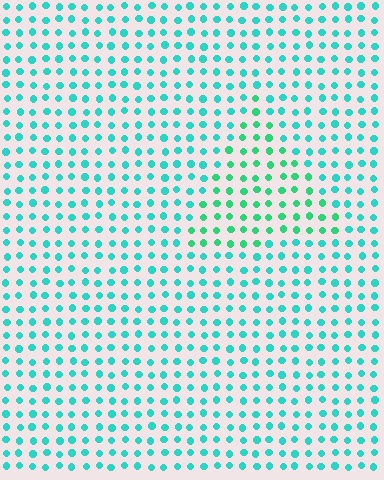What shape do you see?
I see a triangle.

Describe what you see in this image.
The image is filled with small cyan elements in a uniform arrangement. A triangle-shaped region is visible where the elements are tinted to a slightly different hue, forming a subtle color boundary.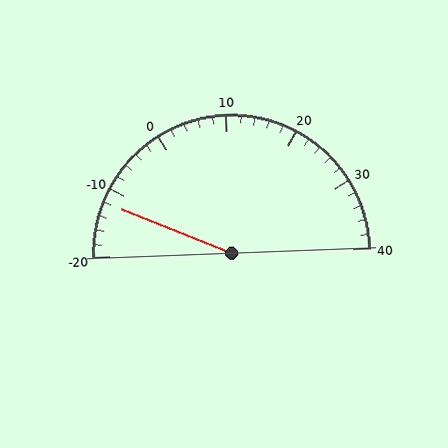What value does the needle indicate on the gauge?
The needle indicates approximately -12.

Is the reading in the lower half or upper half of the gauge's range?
The reading is in the lower half of the range (-20 to 40).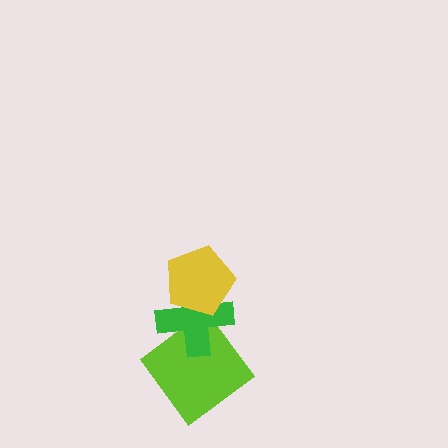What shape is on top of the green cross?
The yellow pentagon is on top of the green cross.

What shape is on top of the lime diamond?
The green cross is on top of the lime diamond.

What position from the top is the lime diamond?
The lime diamond is 3rd from the top.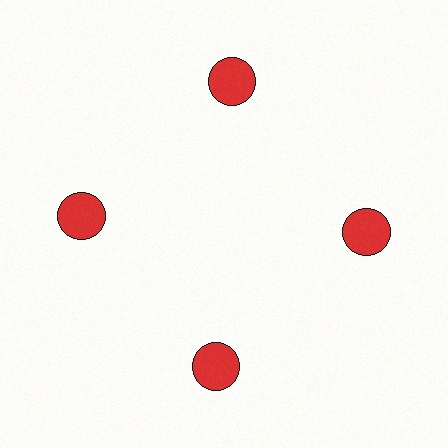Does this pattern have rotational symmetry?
Yes, this pattern has 4-fold rotational symmetry. It looks the same after rotating 90 degrees around the center.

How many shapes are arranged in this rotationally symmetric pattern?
There are 4 shapes, arranged in 4 groups of 1.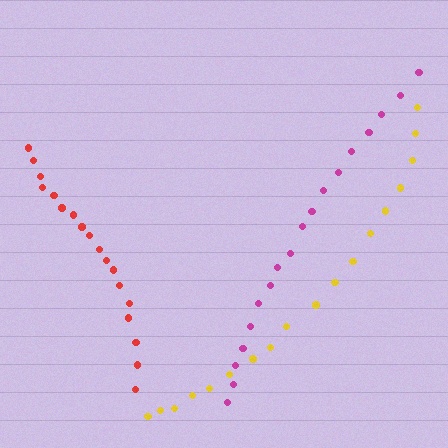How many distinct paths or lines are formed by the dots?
There are 3 distinct paths.